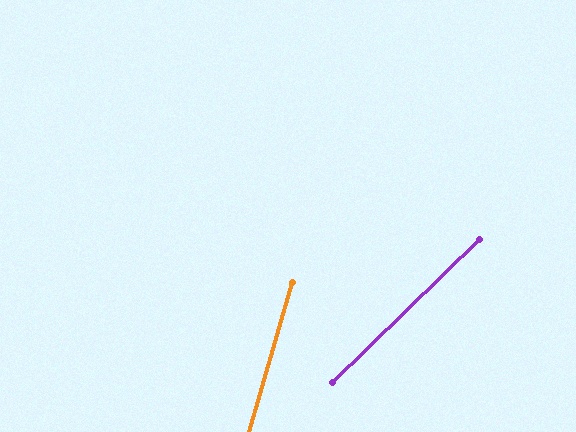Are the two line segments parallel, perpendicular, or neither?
Neither parallel nor perpendicular — they differ by about 30°.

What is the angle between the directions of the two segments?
Approximately 30 degrees.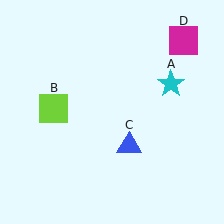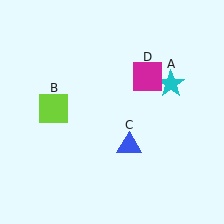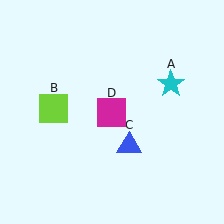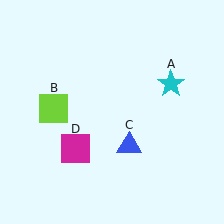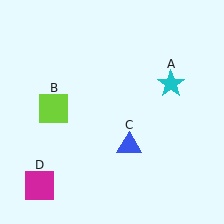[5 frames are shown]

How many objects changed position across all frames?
1 object changed position: magenta square (object D).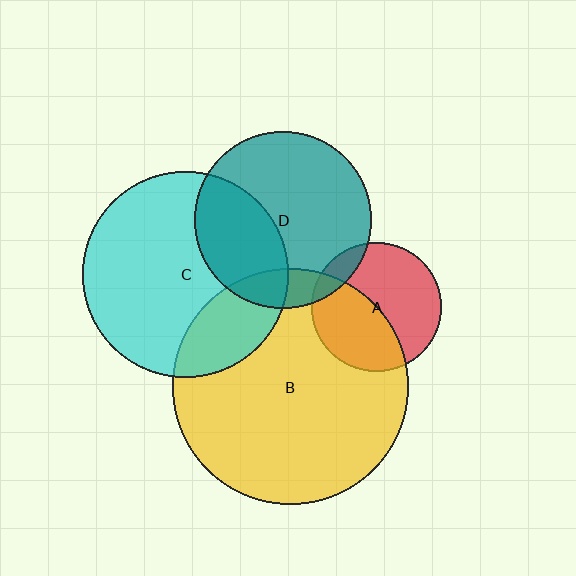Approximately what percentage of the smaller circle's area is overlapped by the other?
Approximately 35%.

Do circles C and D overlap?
Yes.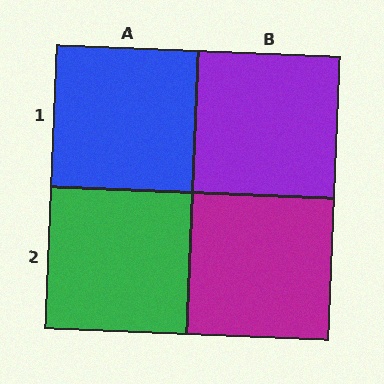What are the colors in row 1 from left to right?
Blue, purple.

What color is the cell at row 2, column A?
Green.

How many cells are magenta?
1 cell is magenta.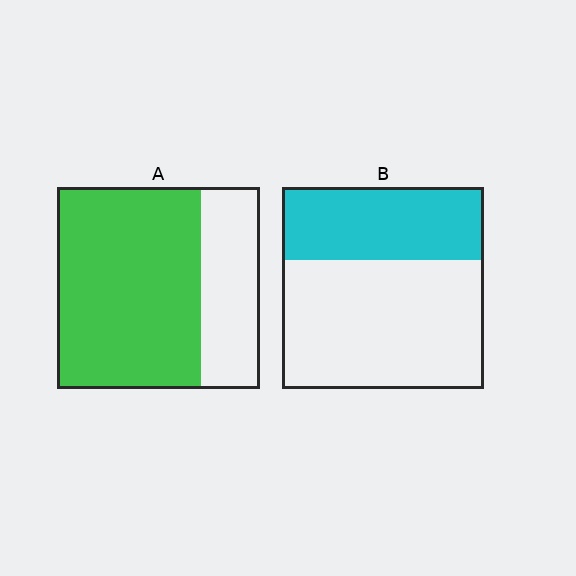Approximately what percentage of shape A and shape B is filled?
A is approximately 70% and B is approximately 35%.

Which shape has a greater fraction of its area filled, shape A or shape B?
Shape A.